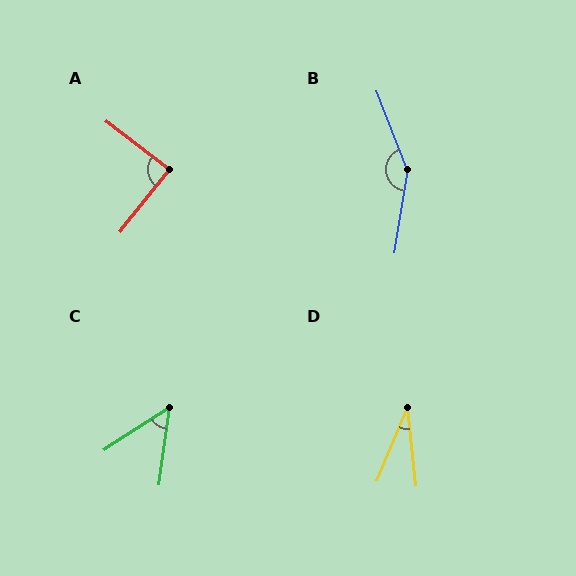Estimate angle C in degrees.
Approximately 49 degrees.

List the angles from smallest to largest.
D (28°), C (49°), A (89°), B (150°).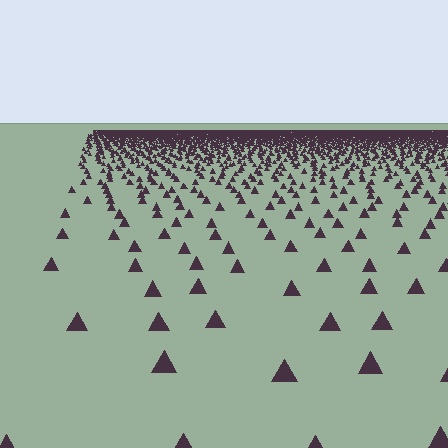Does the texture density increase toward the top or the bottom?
Density increases toward the top.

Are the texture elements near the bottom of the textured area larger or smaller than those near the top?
Larger. Near the bottom, elements are closer to the viewer and appear at a bigger on-screen size.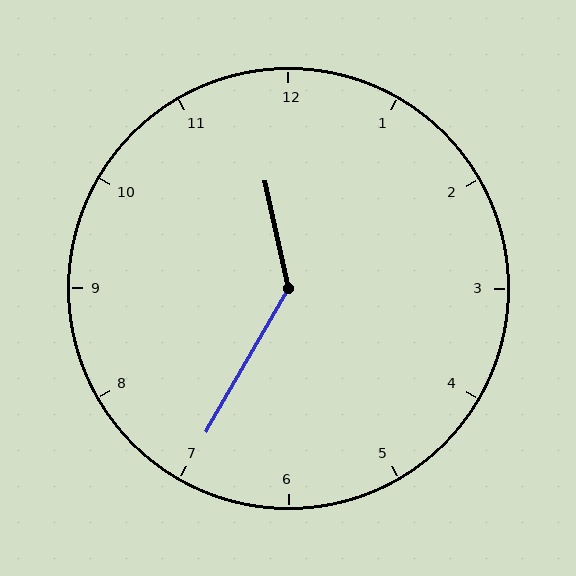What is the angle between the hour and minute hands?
Approximately 138 degrees.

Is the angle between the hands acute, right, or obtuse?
It is obtuse.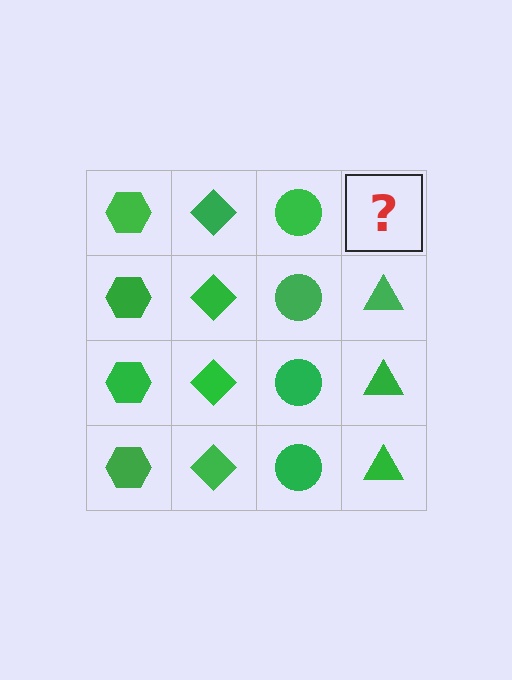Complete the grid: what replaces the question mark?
The question mark should be replaced with a green triangle.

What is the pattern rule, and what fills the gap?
The rule is that each column has a consistent shape. The gap should be filled with a green triangle.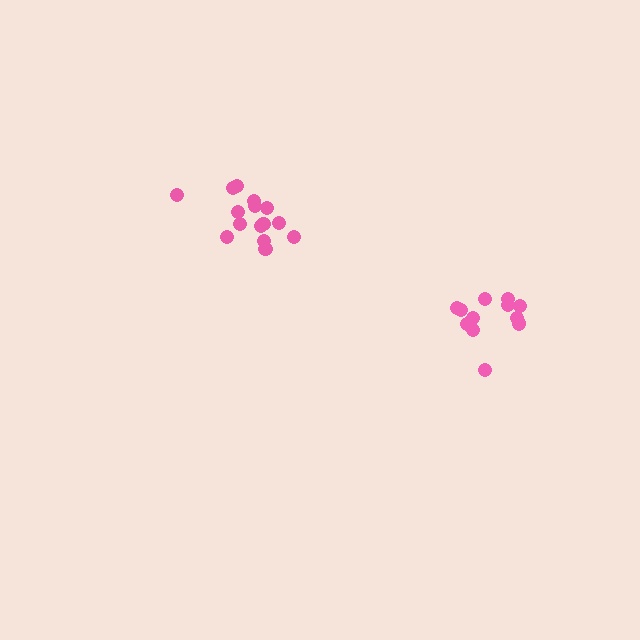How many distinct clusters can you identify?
There are 2 distinct clusters.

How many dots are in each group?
Group 1: 15 dots, Group 2: 13 dots (28 total).